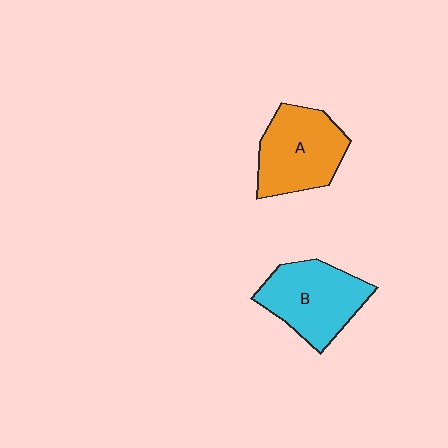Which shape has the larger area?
Shape B (cyan).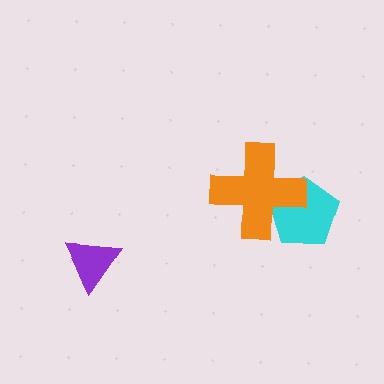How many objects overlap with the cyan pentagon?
1 object overlaps with the cyan pentagon.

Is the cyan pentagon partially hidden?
Yes, it is partially covered by another shape.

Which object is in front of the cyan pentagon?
The orange cross is in front of the cyan pentagon.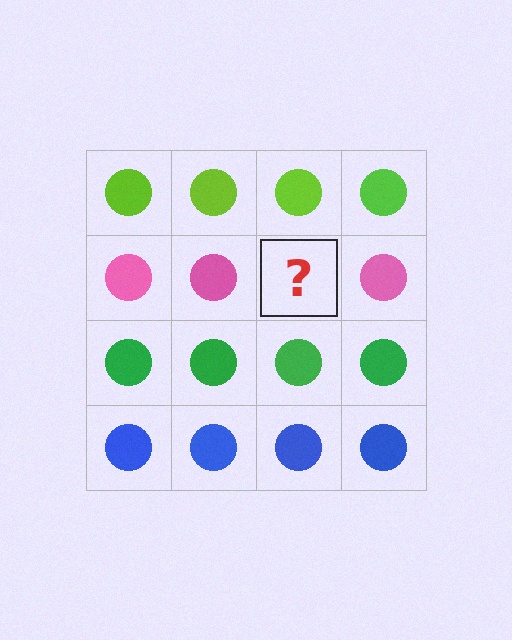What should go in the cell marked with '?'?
The missing cell should contain a pink circle.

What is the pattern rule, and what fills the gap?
The rule is that each row has a consistent color. The gap should be filled with a pink circle.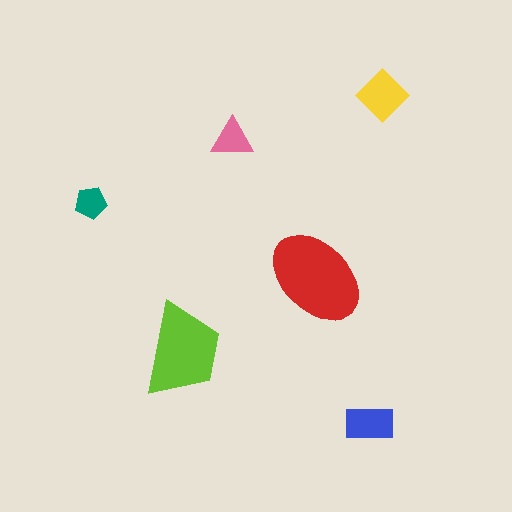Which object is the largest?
The red ellipse.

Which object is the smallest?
The teal pentagon.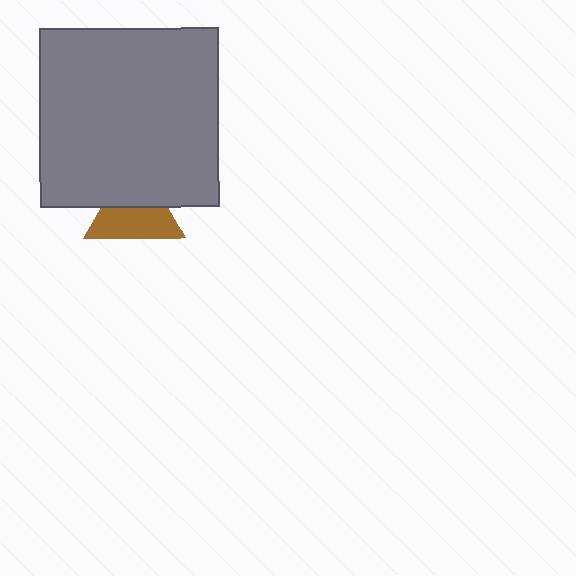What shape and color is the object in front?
The object in front is a gray square.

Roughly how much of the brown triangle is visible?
About half of it is visible (roughly 56%).